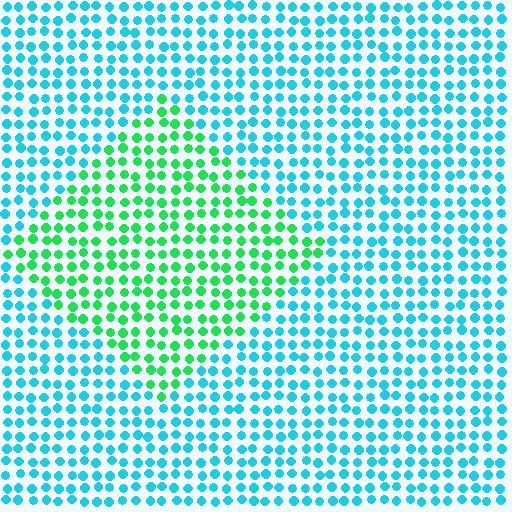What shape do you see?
I see a diamond.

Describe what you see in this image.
The image is filled with small cyan elements in a uniform arrangement. A diamond-shaped region is visible where the elements are tinted to a slightly different hue, forming a subtle color boundary.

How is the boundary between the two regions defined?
The boundary is defined purely by a slight shift in hue (about 51 degrees). Spacing, size, and orientation are identical on both sides.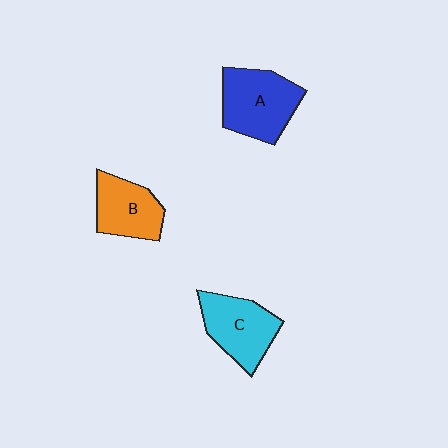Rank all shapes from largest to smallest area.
From largest to smallest: A (blue), C (cyan), B (orange).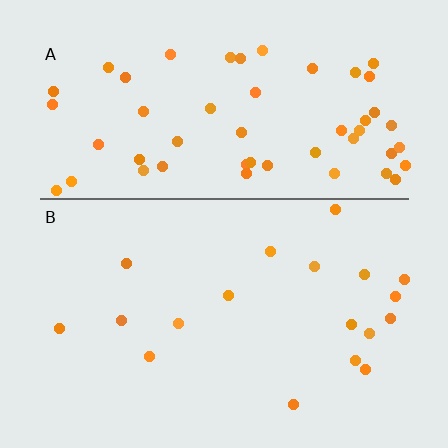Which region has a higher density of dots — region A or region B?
A (the top).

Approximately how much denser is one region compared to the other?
Approximately 3.0× — region A over region B.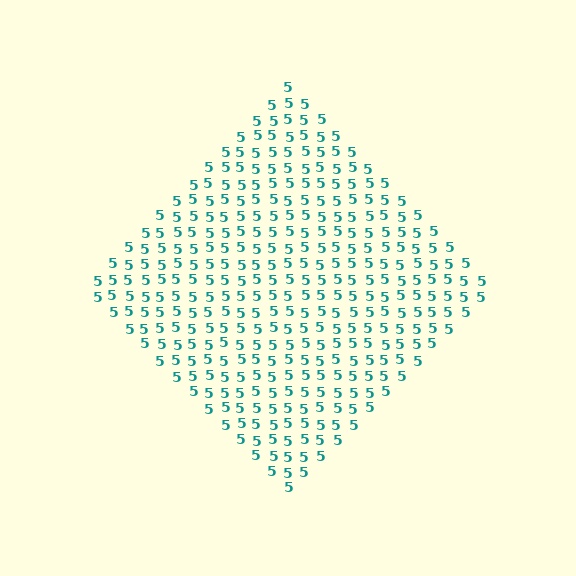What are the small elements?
The small elements are digit 5's.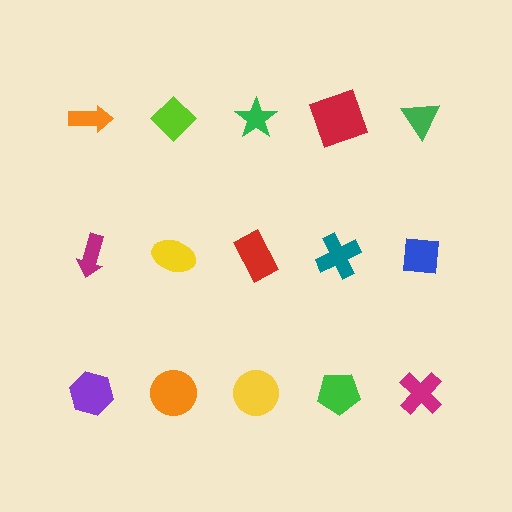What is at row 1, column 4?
A red square.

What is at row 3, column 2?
An orange circle.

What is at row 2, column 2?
A yellow ellipse.